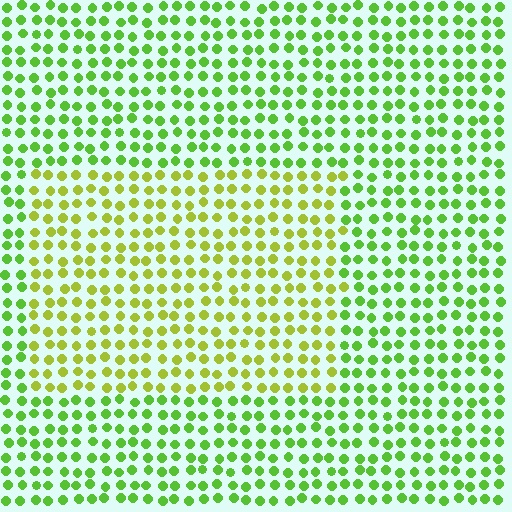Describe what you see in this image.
The image is filled with small lime elements in a uniform arrangement. A rectangle-shaped region is visible where the elements are tinted to a slightly different hue, forming a subtle color boundary.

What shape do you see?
I see a rectangle.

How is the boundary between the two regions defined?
The boundary is defined purely by a slight shift in hue (about 32 degrees). Spacing, size, and orientation are identical on both sides.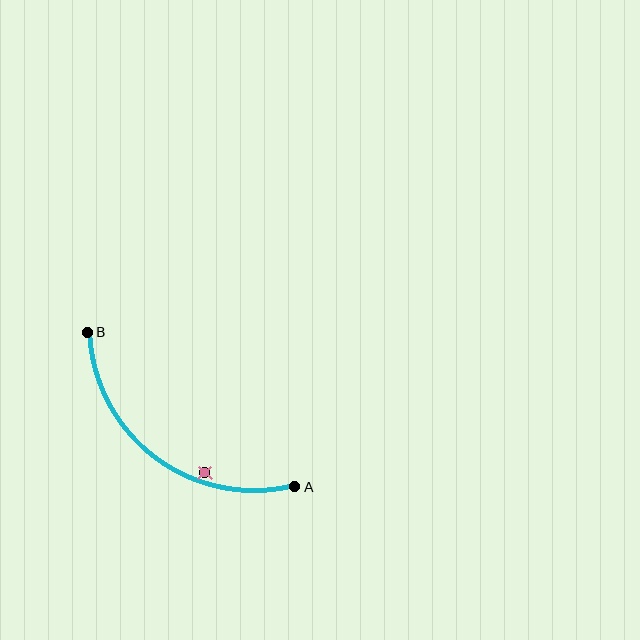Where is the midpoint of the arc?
The arc midpoint is the point on the curve farthest from the straight line joining A and B. It sits below and to the left of that line.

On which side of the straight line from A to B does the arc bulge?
The arc bulges below and to the left of the straight line connecting A and B.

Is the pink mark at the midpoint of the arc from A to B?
No — the pink mark does not lie on the arc at all. It sits slightly inside the curve.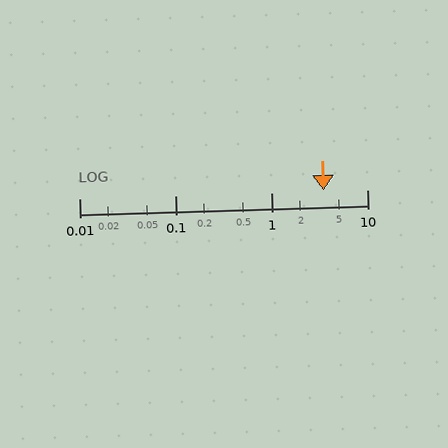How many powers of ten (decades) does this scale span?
The scale spans 3 decades, from 0.01 to 10.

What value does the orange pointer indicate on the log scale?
The pointer indicates approximately 3.5.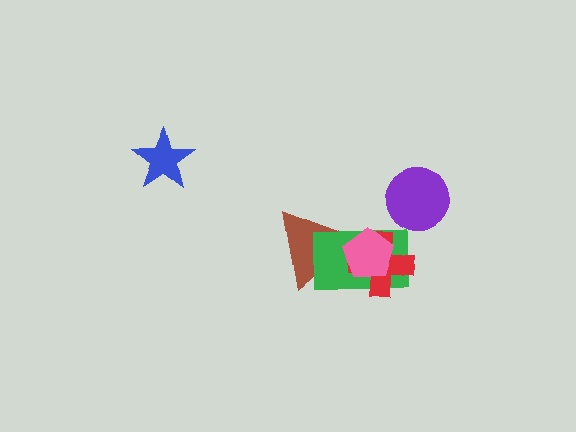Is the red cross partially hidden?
Yes, it is partially covered by another shape.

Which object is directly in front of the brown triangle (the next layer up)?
The green rectangle is directly in front of the brown triangle.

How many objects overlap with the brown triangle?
3 objects overlap with the brown triangle.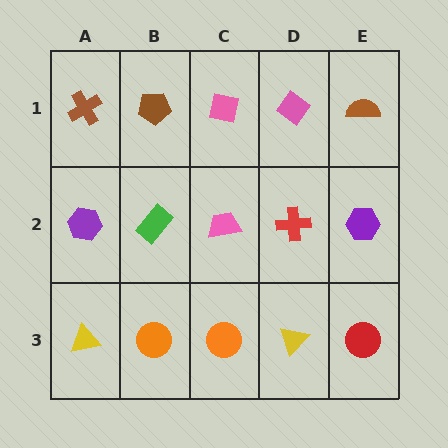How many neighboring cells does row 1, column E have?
2.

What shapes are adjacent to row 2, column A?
A brown cross (row 1, column A), a yellow triangle (row 3, column A), a green rectangle (row 2, column B).